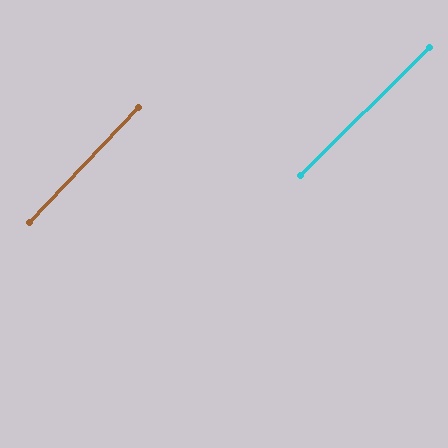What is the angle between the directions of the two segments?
Approximately 2 degrees.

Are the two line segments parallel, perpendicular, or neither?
Parallel — their directions differ by only 1.9°.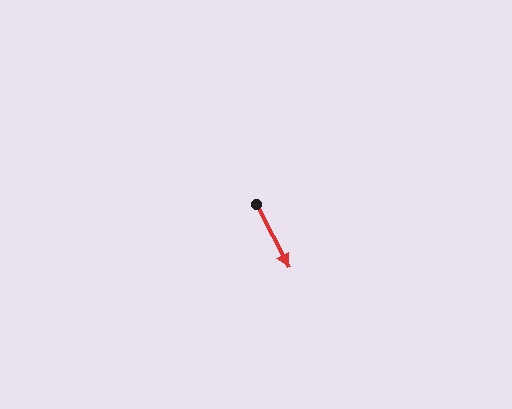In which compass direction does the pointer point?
Southeast.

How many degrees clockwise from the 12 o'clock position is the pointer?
Approximately 152 degrees.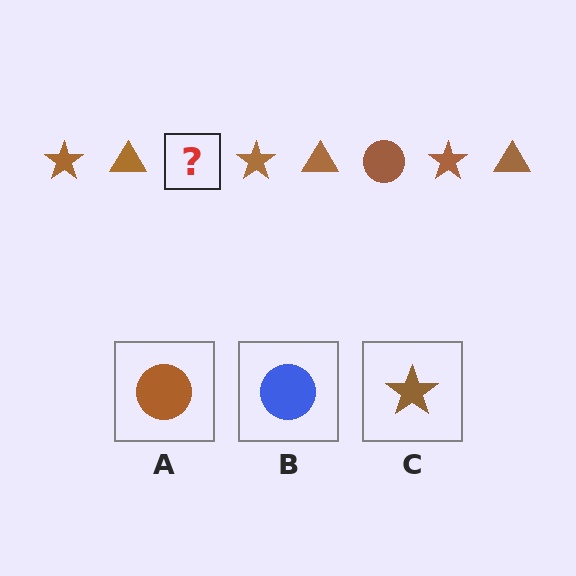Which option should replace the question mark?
Option A.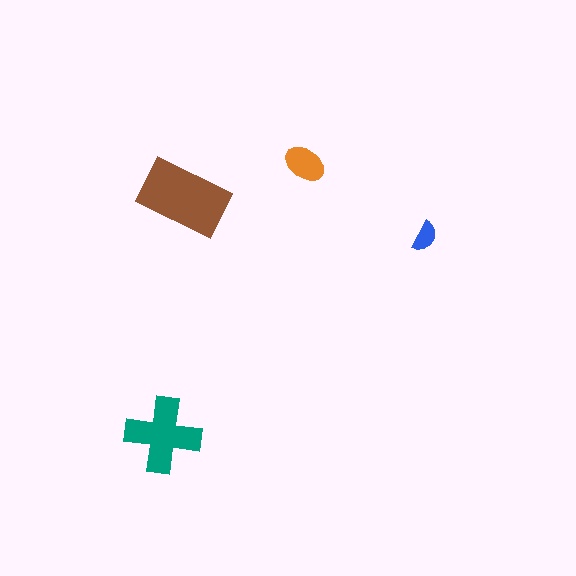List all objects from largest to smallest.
The brown rectangle, the teal cross, the orange ellipse, the blue semicircle.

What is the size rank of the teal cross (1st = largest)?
2nd.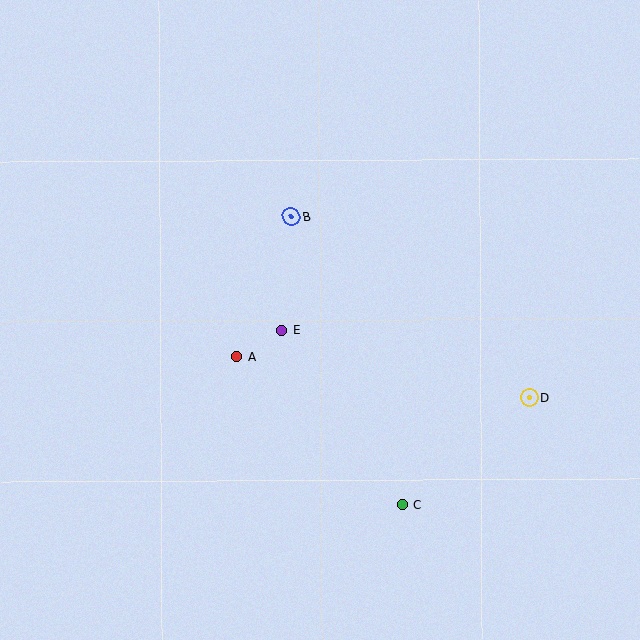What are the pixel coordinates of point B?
Point B is at (291, 217).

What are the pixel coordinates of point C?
Point C is at (402, 504).